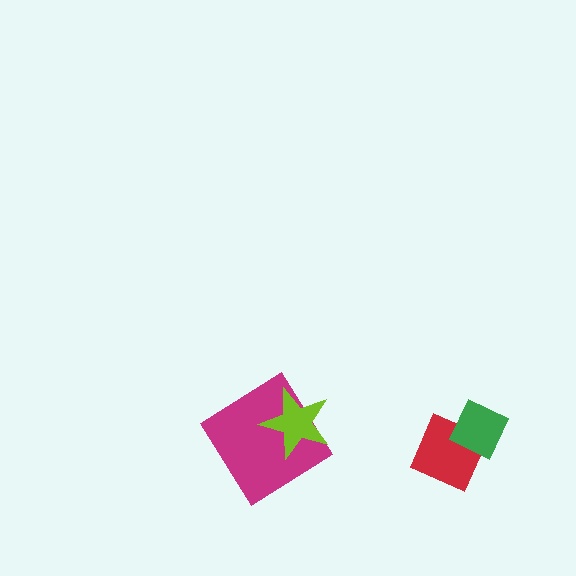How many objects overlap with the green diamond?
1 object overlaps with the green diamond.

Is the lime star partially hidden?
No, no other shape covers it.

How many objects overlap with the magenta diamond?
1 object overlaps with the magenta diamond.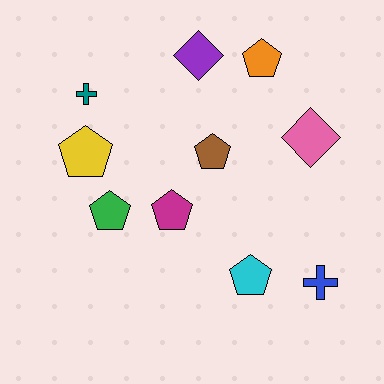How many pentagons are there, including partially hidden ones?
There are 6 pentagons.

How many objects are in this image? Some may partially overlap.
There are 10 objects.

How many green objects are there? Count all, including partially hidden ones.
There is 1 green object.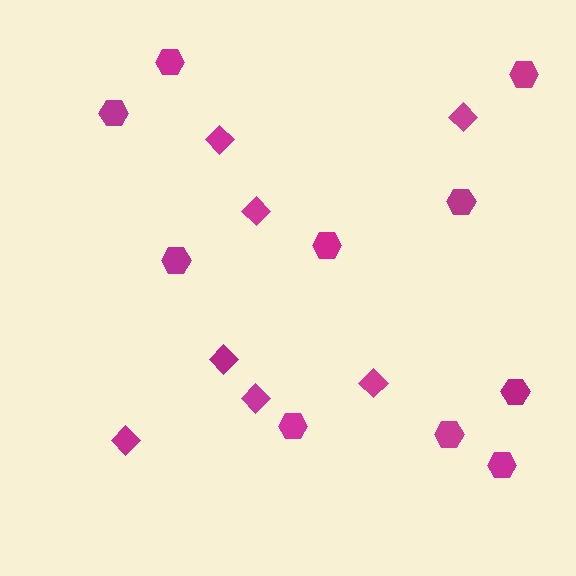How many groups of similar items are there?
There are 2 groups: one group of hexagons (10) and one group of diamonds (7).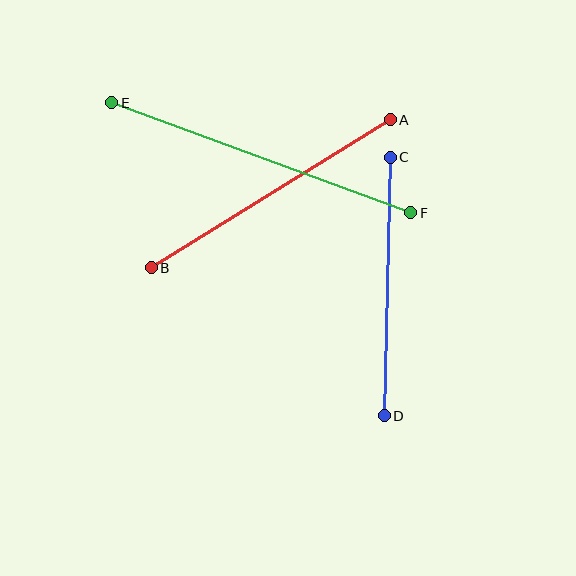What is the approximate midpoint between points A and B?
The midpoint is at approximately (271, 194) pixels.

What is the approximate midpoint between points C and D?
The midpoint is at approximately (387, 287) pixels.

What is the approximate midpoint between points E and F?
The midpoint is at approximately (261, 158) pixels.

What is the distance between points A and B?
The distance is approximately 281 pixels.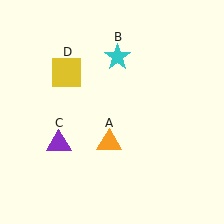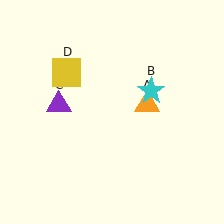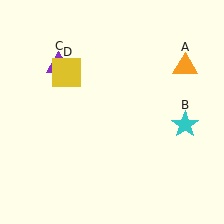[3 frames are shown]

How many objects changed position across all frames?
3 objects changed position: orange triangle (object A), cyan star (object B), purple triangle (object C).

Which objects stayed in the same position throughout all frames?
Yellow square (object D) remained stationary.